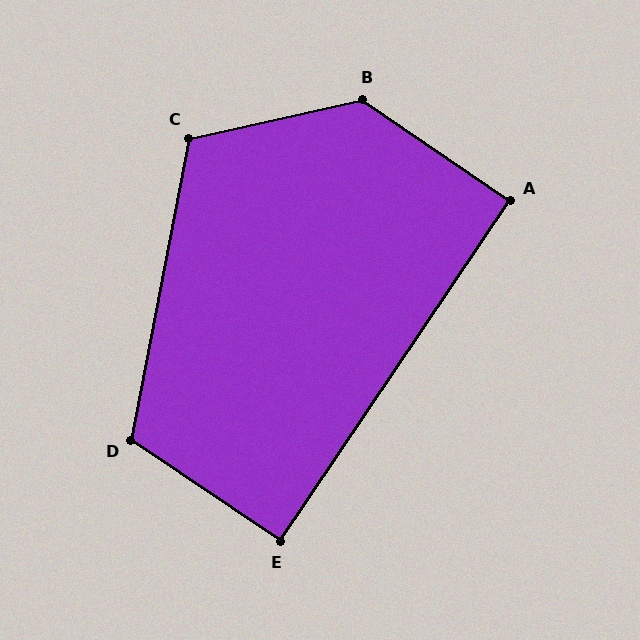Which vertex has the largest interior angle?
B, at approximately 133 degrees.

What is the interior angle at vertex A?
Approximately 90 degrees (approximately right).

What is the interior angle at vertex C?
Approximately 113 degrees (obtuse).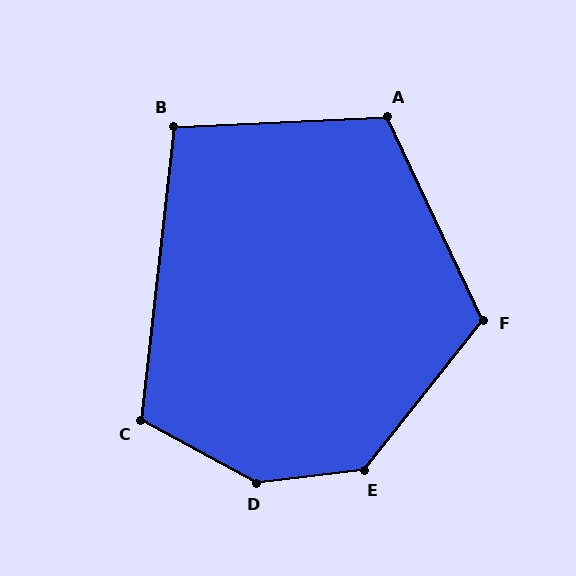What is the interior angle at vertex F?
Approximately 116 degrees (obtuse).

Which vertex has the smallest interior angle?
B, at approximately 99 degrees.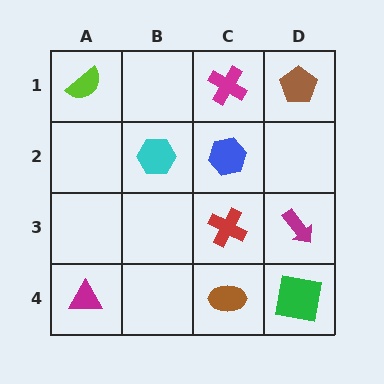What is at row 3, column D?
A magenta arrow.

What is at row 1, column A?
A lime semicircle.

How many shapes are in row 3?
2 shapes.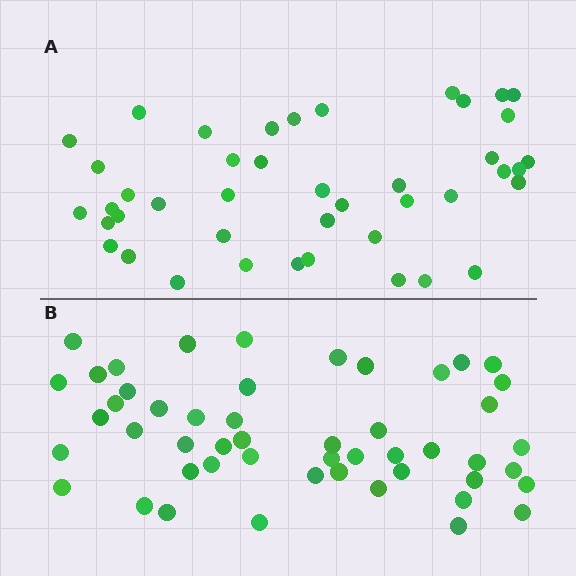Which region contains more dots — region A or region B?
Region B (the bottom region) has more dots.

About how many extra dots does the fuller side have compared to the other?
Region B has roughly 8 or so more dots than region A.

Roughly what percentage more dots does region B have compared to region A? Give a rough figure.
About 15% more.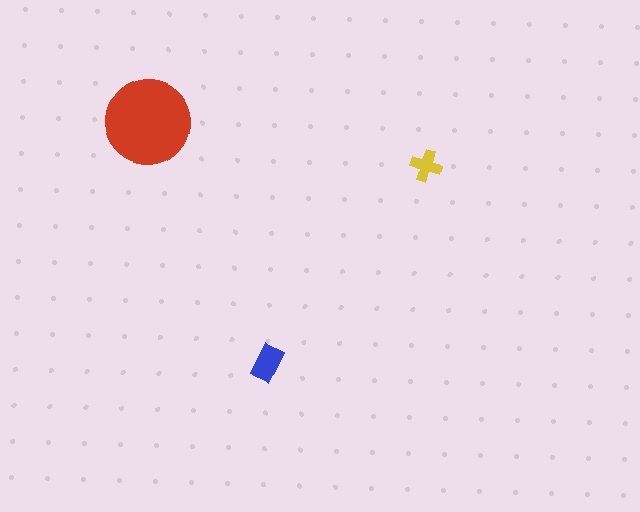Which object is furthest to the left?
The red circle is leftmost.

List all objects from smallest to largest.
The yellow cross, the blue rectangle, the red circle.